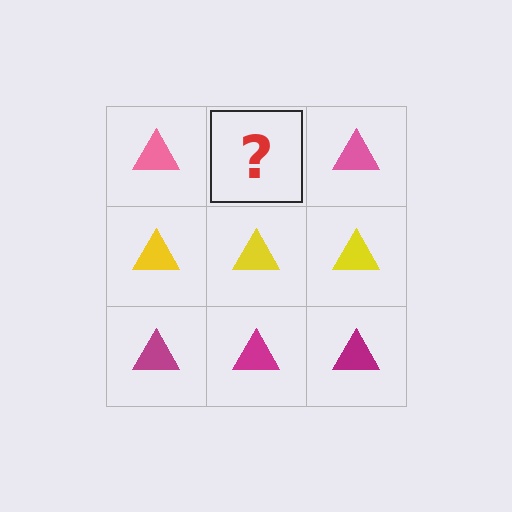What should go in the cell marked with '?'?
The missing cell should contain a pink triangle.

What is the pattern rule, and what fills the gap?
The rule is that each row has a consistent color. The gap should be filled with a pink triangle.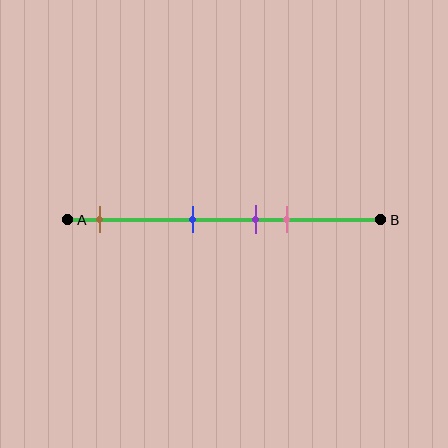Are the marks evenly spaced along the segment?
No, the marks are not evenly spaced.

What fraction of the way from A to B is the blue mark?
The blue mark is approximately 40% (0.4) of the way from A to B.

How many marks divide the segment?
There are 4 marks dividing the segment.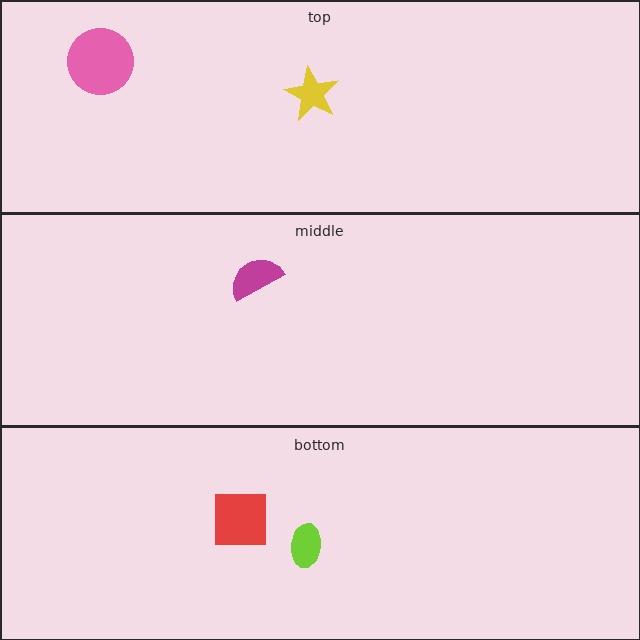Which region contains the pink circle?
The top region.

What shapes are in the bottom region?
The red square, the lime ellipse.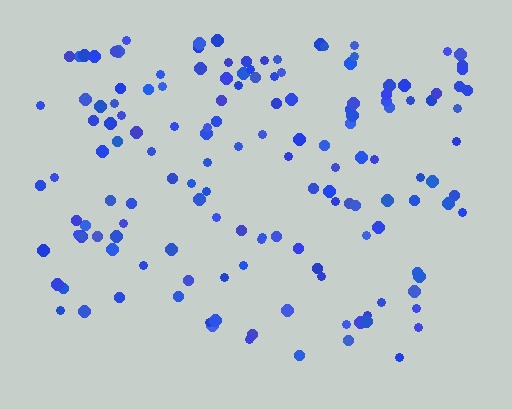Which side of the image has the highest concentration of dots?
The top.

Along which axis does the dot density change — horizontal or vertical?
Vertical.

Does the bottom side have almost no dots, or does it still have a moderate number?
Still a moderate number, just noticeably fewer than the top.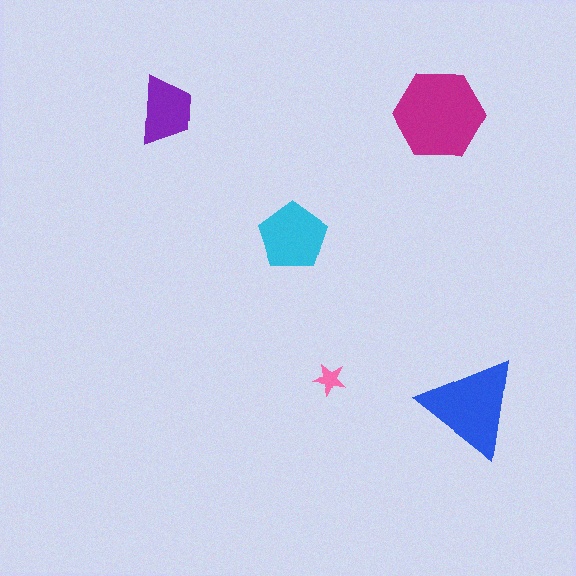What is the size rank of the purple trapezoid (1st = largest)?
4th.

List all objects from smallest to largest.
The pink star, the purple trapezoid, the cyan pentagon, the blue triangle, the magenta hexagon.